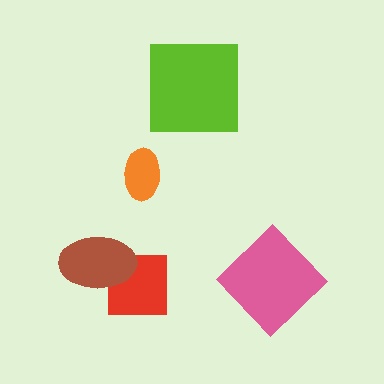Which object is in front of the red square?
The brown ellipse is in front of the red square.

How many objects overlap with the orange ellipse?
0 objects overlap with the orange ellipse.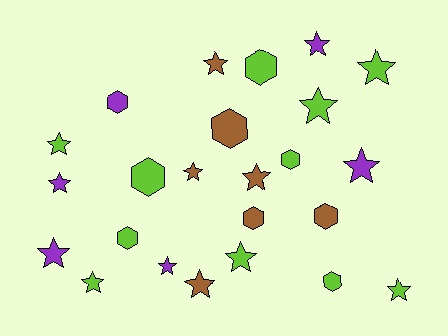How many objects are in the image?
There are 24 objects.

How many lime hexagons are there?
There are 5 lime hexagons.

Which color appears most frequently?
Lime, with 11 objects.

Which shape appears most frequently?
Star, with 15 objects.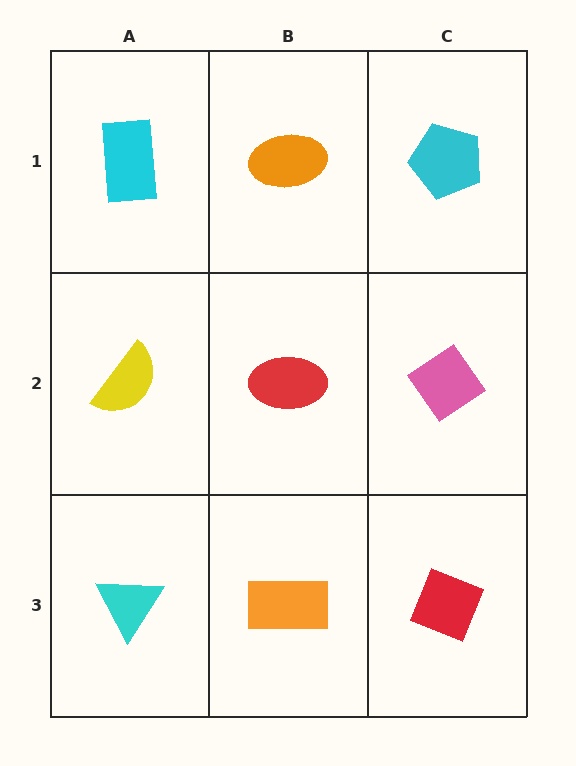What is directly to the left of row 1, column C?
An orange ellipse.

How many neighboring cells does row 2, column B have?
4.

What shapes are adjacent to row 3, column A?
A yellow semicircle (row 2, column A), an orange rectangle (row 3, column B).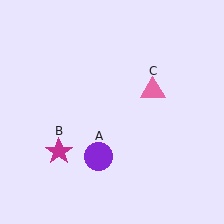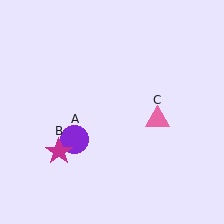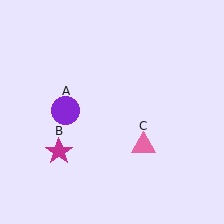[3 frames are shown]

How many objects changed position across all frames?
2 objects changed position: purple circle (object A), pink triangle (object C).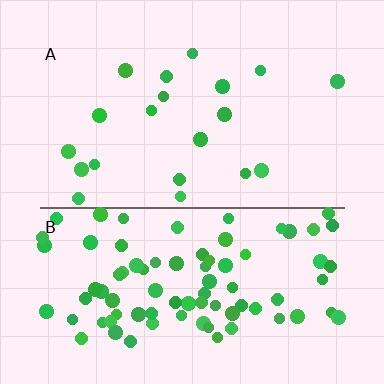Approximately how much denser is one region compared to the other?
Approximately 4.3× — region B over region A.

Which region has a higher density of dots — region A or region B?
B (the bottom).